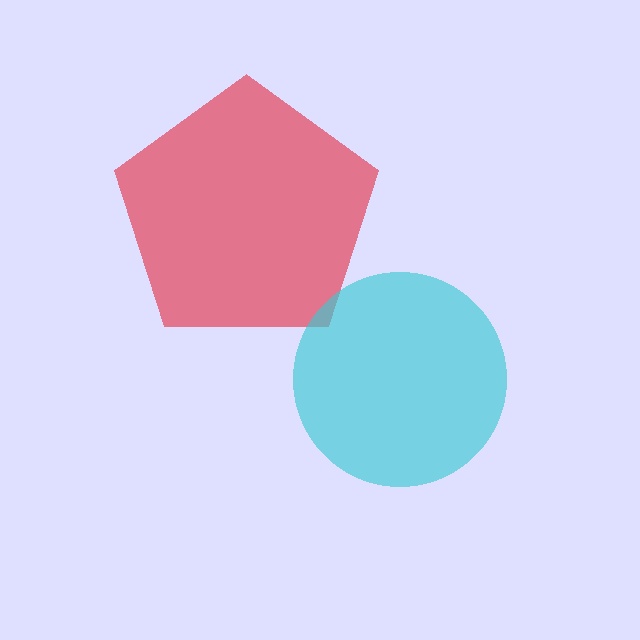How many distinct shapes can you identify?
There are 2 distinct shapes: a red pentagon, a cyan circle.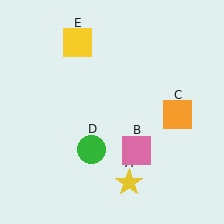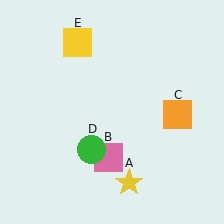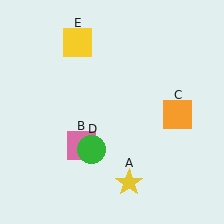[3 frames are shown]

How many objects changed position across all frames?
1 object changed position: pink square (object B).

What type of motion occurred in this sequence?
The pink square (object B) rotated clockwise around the center of the scene.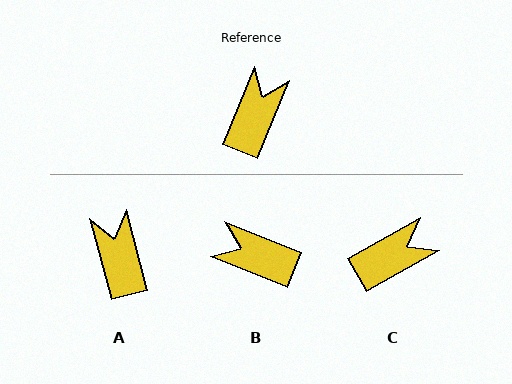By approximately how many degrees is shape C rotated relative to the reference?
Approximately 38 degrees clockwise.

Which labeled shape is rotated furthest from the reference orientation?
B, about 90 degrees away.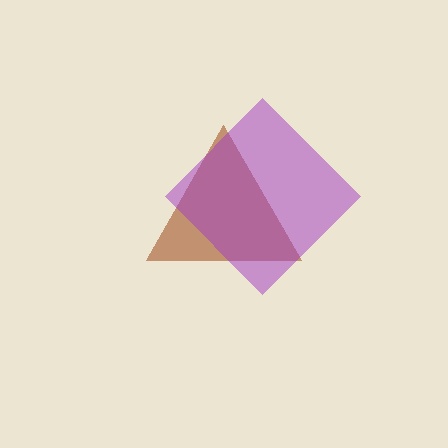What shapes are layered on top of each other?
The layered shapes are: a brown triangle, a purple diamond.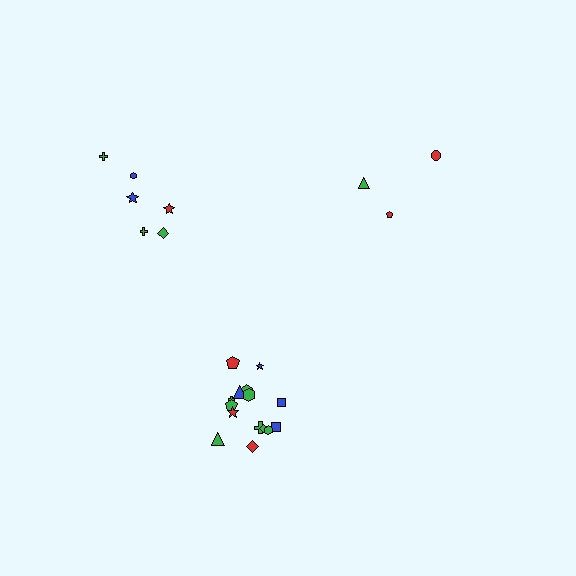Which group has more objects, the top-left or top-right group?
The top-left group.